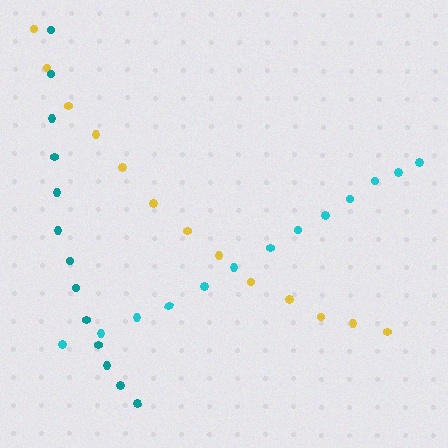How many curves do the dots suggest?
There are 3 distinct paths.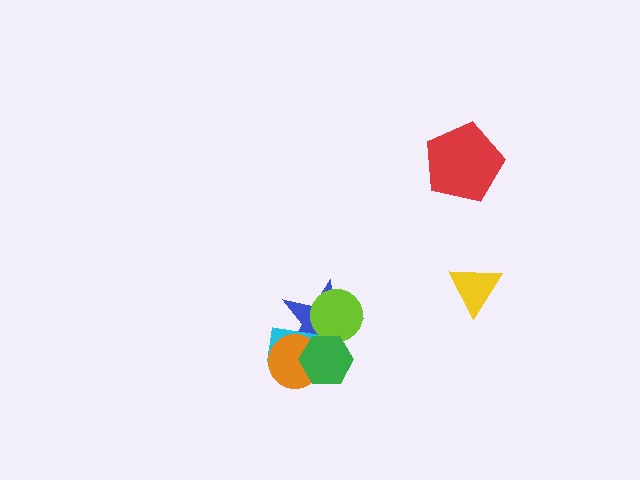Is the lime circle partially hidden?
Yes, it is partially covered by another shape.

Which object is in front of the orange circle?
The green hexagon is in front of the orange circle.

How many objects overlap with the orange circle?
3 objects overlap with the orange circle.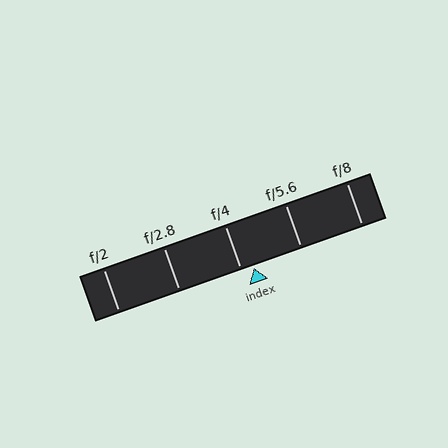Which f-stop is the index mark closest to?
The index mark is closest to f/4.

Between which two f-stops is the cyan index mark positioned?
The index mark is between f/4 and f/5.6.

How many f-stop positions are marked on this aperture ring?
There are 5 f-stop positions marked.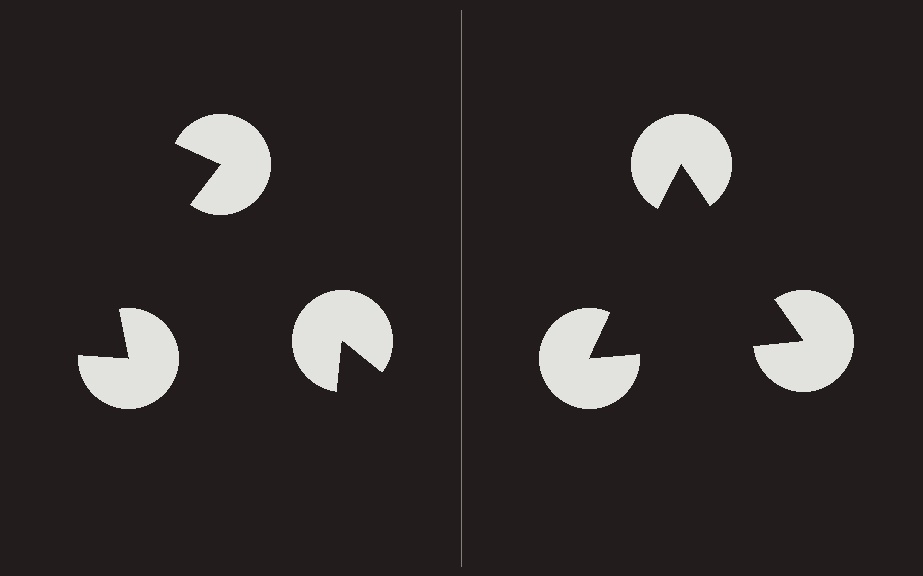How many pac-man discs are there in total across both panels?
6 — 3 on each side.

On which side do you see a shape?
An illusory triangle appears on the right side. On the left side the wedge cuts are rotated, so no coherent shape forms.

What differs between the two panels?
The pac-man discs are positioned identically on both sides; only the wedge orientations differ. On the right they align to a triangle; on the left they are misaligned.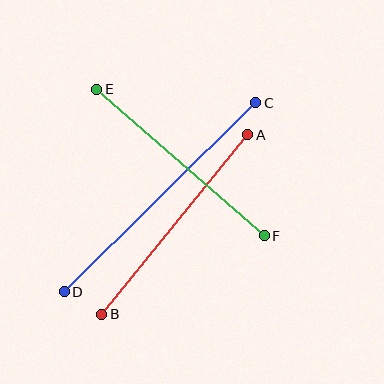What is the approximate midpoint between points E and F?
The midpoint is at approximately (181, 163) pixels.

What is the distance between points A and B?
The distance is approximately 232 pixels.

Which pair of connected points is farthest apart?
Points C and D are farthest apart.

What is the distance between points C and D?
The distance is approximately 269 pixels.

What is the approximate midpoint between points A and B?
The midpoint is at approximately (175, 224) pixels.